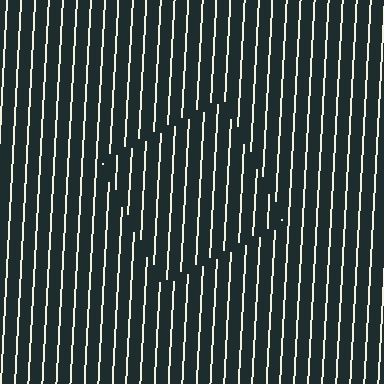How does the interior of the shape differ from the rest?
The interior of the shape contains the same grating, shifted by half a period — the contour is defined by the phase discontinuity where line-ends from the inner and outer gratings abut.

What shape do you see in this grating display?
An illusory square. The interior of the shape contains the same grating, shifted by half a period — the contour is defined by the phase discontinuity where line-ends from the inner and outer gratings abut.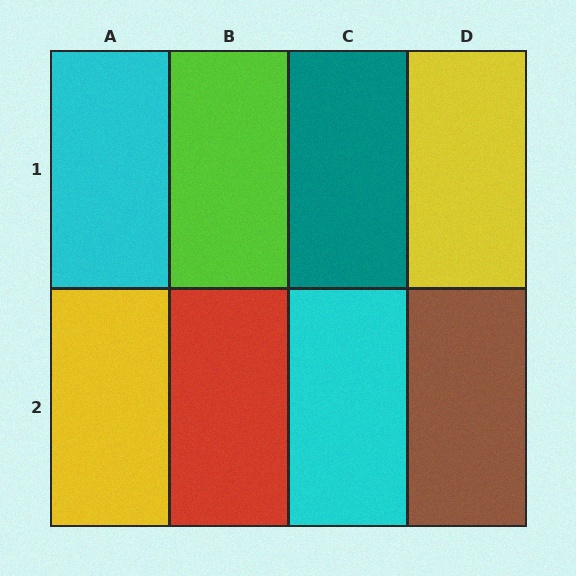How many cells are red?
1 cell is red.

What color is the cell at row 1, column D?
Yellow.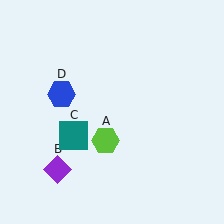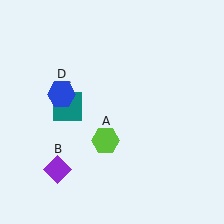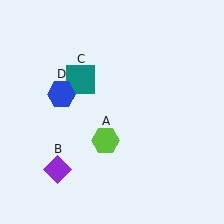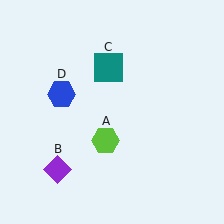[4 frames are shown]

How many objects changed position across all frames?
1 object changed position: teal square (object C).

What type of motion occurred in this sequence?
The teal square (object C) rotated clockwise around the center of the scene.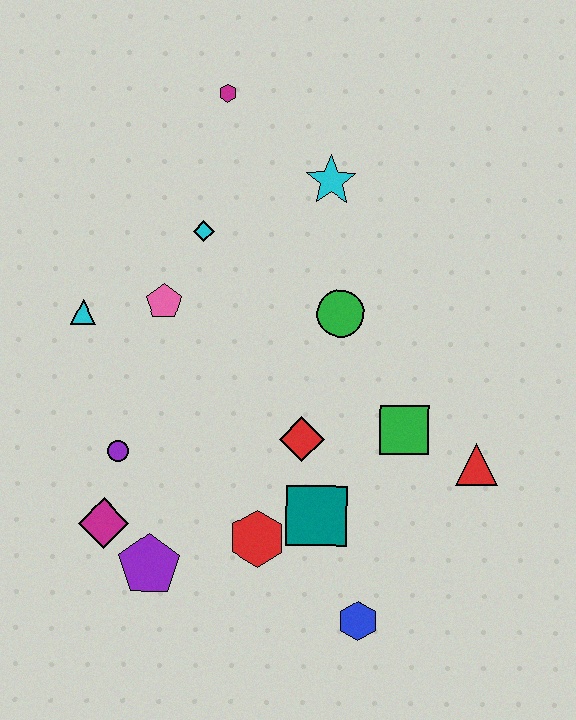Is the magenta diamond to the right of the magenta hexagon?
No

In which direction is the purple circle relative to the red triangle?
The purple circle is to the left of the red triangle.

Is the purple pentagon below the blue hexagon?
No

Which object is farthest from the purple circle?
The magenta hexagon is farthest from the purple circle.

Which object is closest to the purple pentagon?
The magenta diamond is closest to the purple pentagon.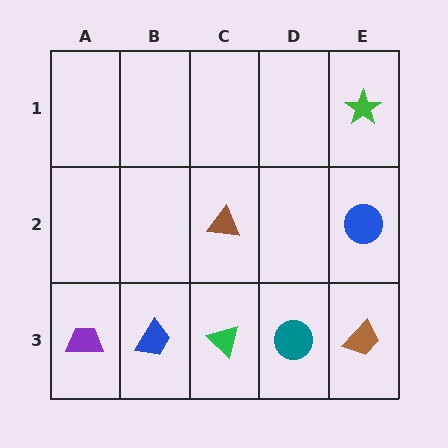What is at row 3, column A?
A purple trapezoid.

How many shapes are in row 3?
5 shapes.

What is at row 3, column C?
A green triangle.